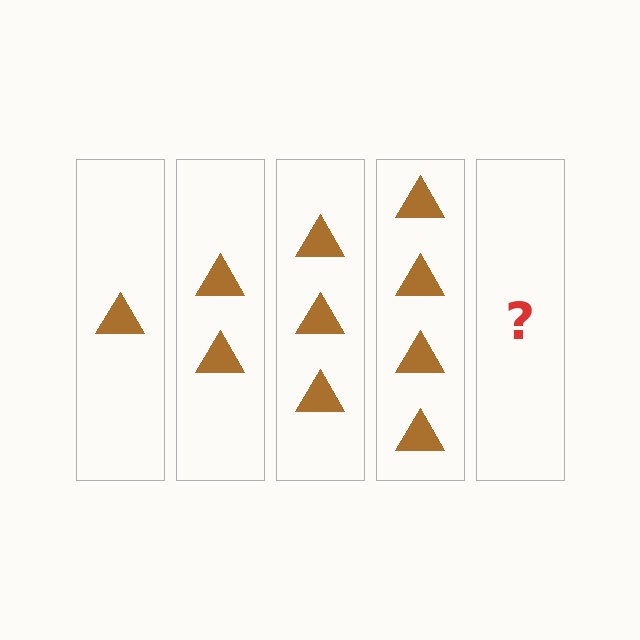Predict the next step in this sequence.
The next step is 5 triangles.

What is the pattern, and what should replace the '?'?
The pattern is that each step adds one more triangle. The '?' should be 5 triangles.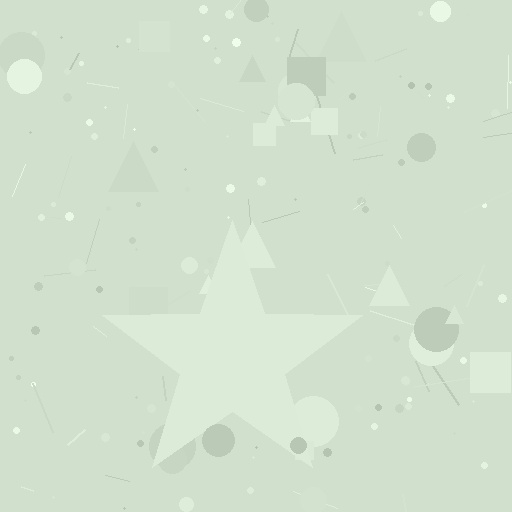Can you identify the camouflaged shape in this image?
The camouflaged shape is a star.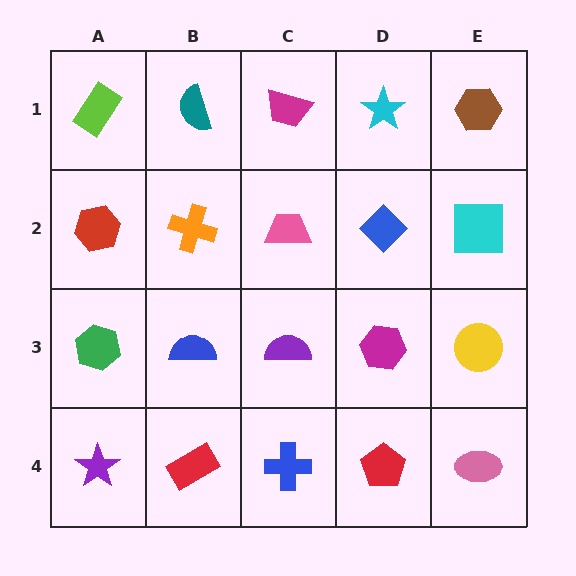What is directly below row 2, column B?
A blue semicircle.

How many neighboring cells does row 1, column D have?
3.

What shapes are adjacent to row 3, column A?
A red hexagon (row 2, column A), a purple star (row 4, column A), a blue semicircle (row 3, column B).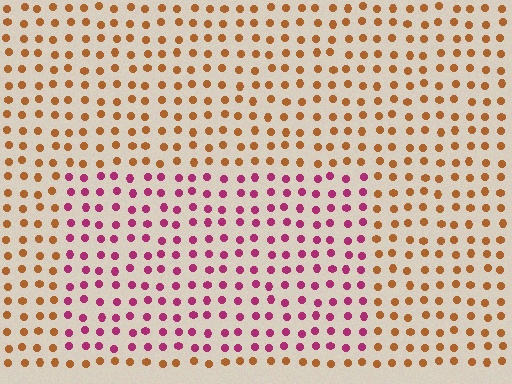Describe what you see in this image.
The image is filled with small brown elements in a uniform arrangement. A rectangle-shaped region is visible where the elements are tinted to a slightly different hue, forming a subtle color boundary.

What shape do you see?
I see a rectangle.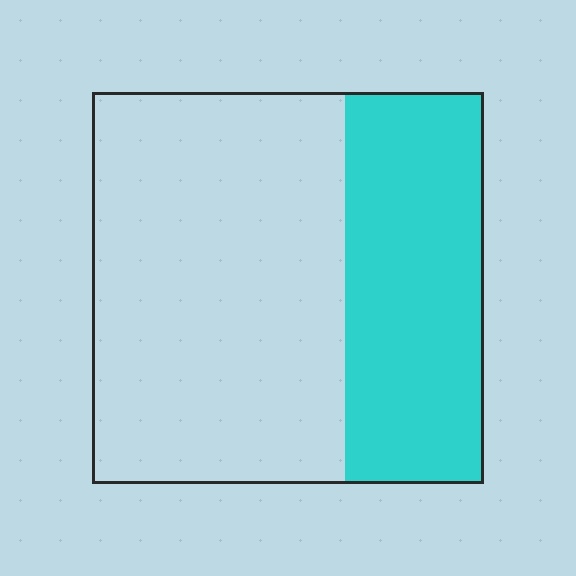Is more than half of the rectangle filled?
No.